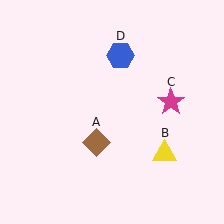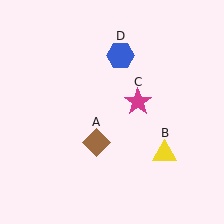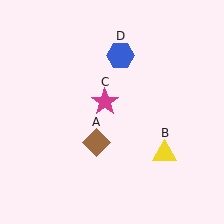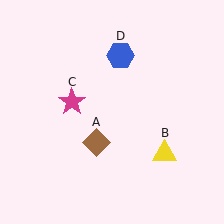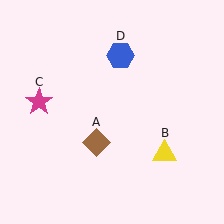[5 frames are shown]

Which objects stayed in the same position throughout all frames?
Brown diamond (object A) and yellow triangle (object B) and blue hexagon (object D) remained stationary.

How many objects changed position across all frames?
1 object changed position: magenta star (object C).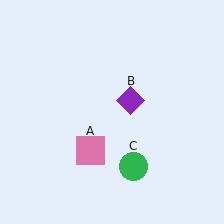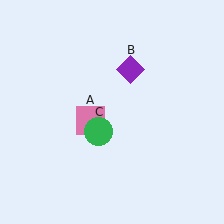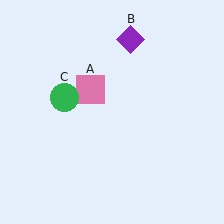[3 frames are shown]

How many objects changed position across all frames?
3 objects changed position: pink square (object A), purple diamond (object B), green circle (object C).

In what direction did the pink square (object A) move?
The pink square (object A) moved up.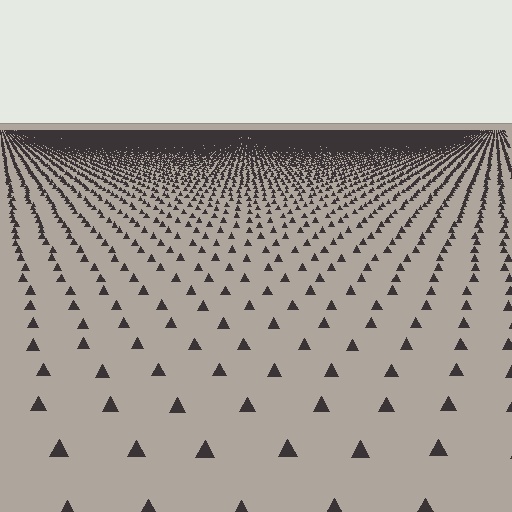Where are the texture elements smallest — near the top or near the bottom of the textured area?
Near the top.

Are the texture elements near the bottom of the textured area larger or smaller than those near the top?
Larger. Near the bottom, elements are closer to the viewer and appear at a bigger on-screen size.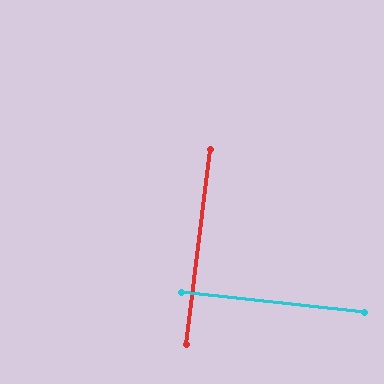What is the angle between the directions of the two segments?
Approximately 89 degrees.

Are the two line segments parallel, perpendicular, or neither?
Perpendicular — they meet at approximately 89°.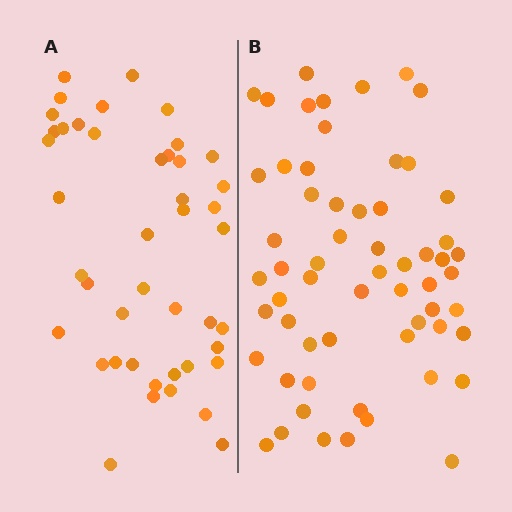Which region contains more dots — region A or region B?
Region B (the right region) has more dots.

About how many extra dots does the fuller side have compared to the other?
Region B has approximately 15 more dots than region A.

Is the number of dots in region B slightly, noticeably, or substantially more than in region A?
Region B has noticeably more, but not dramatically so. The ratio is roughly 1.4 to 1.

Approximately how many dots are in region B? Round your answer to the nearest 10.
About 60 dots.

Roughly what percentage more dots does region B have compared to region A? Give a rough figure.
About 35% more.